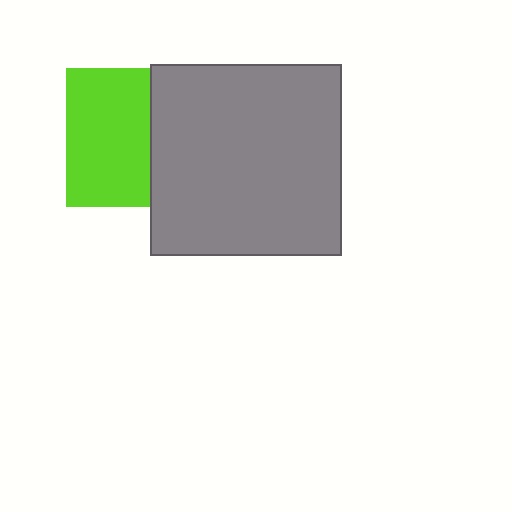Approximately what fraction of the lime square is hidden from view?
Roughly 40% of the lime square is hidden behind the gray square.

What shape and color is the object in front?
The object in front is a gray square.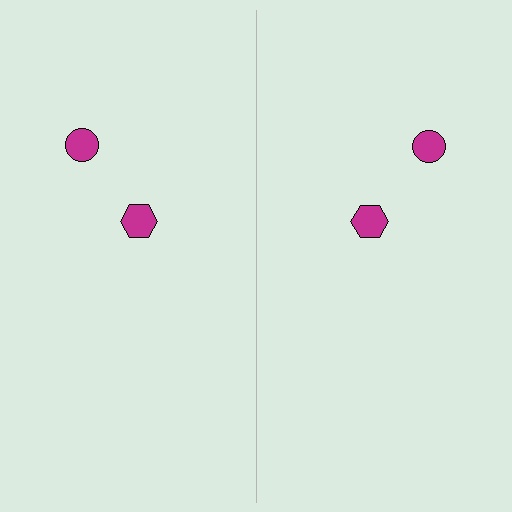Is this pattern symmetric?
Yes, this pattern has bilateral (reflection) symmetry.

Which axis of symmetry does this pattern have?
The pattern has a vertical axis of symmetry running through the center of the image.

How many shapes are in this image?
There are 4 shapes in this image.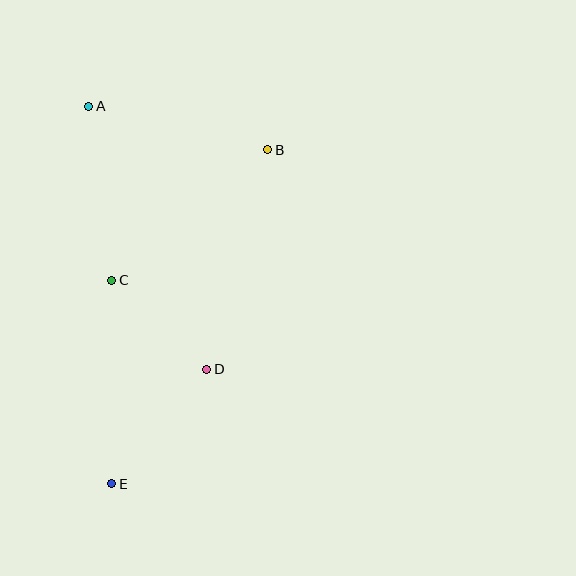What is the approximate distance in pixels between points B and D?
The distance between B and D is approximately 228 pixels.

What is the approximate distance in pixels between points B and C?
The distance between B and C is approximately 203 pixels.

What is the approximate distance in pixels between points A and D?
The distance between A and D is approximately 288 pixels.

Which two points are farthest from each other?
Points A and E are farthest from each other.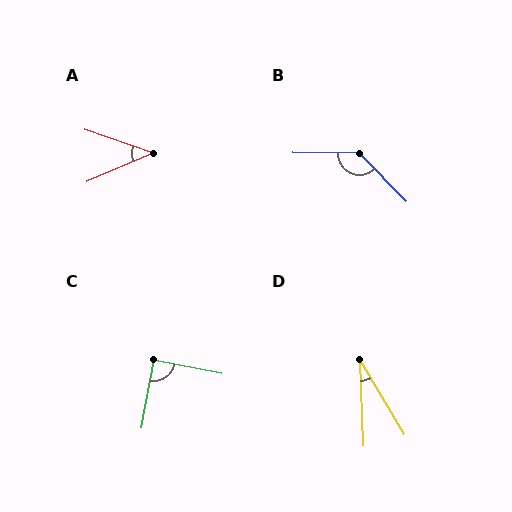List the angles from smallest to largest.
D (29°), A (42°), C (89°), B (135°).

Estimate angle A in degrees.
Approximately 42 degrees.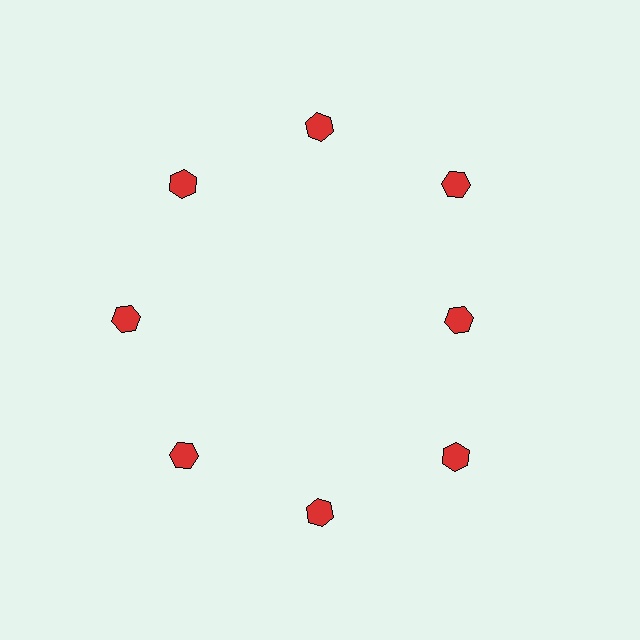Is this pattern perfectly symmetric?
No. The 8 red hexagons are arranged in a ring, but one element near the 3 o'clock position is pulled inward toward the center, breaking the 8-fold rotational symmetry.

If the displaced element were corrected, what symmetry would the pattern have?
It would have 8-fold rotational symmetry — the pattern would map onto itself every 45 degrees.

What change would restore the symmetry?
The symmetry would be restored by moving it outward, back onto the ring so that all 8 hexagons sit at equal angles and equal distance from the center.